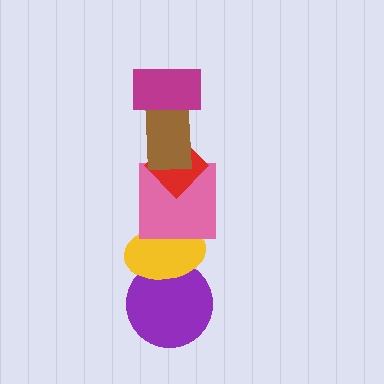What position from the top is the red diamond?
The red diamond is 3rd from the top.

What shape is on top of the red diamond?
The brown rectangle is on top of the red diamond.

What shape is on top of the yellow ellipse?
The pink square is on top of the yellow ellipse.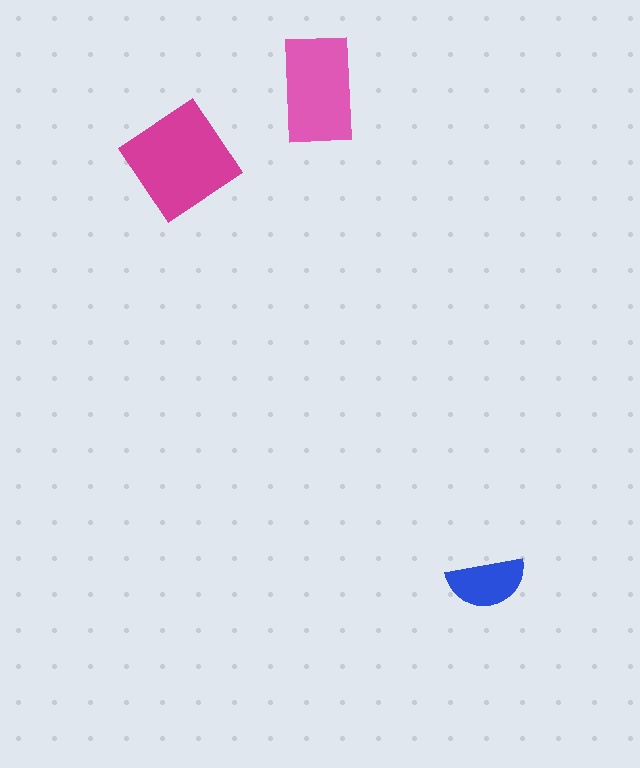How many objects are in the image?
There are 3 objects in the image.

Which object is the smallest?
The blue semicircle.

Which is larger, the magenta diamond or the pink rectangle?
The magenta diamond.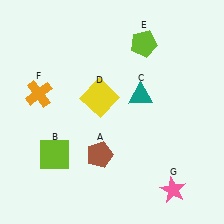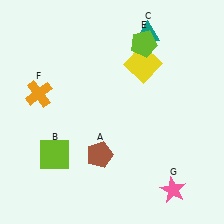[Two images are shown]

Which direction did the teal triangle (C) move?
The teal triangle (C) moved up.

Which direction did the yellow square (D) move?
The yellow square (D) moved right.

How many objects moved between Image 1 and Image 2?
2 objects moved between the two images.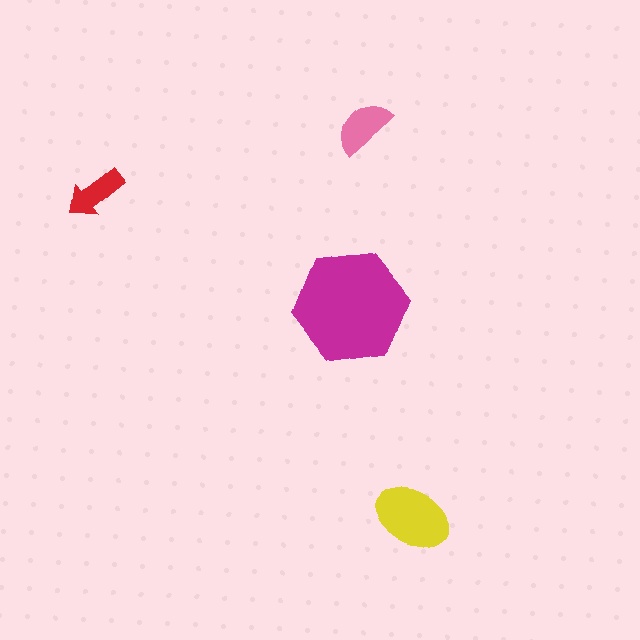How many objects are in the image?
There are 4 objects in the image.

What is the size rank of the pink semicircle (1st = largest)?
3rd.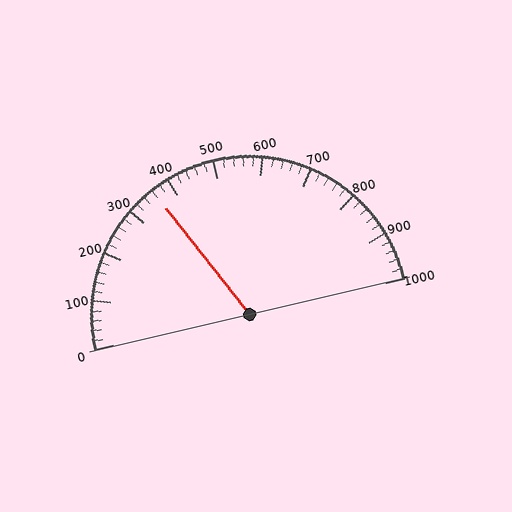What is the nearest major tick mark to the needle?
The nearest major tick mark is 400.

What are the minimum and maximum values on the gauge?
The gauge ranges from 0 to 1000.